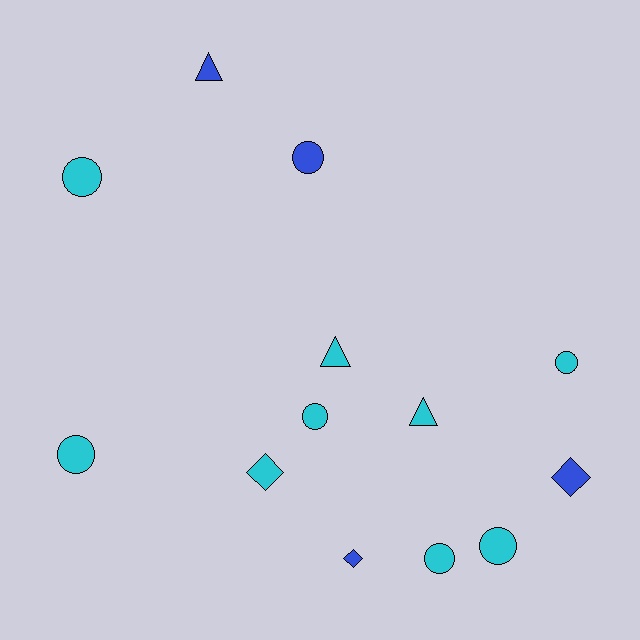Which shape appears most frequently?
Circle, with 7 objects.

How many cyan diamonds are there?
There is 1 cyan diamond.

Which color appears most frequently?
Cyan, with 9 objects.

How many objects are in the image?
There are 13 objects.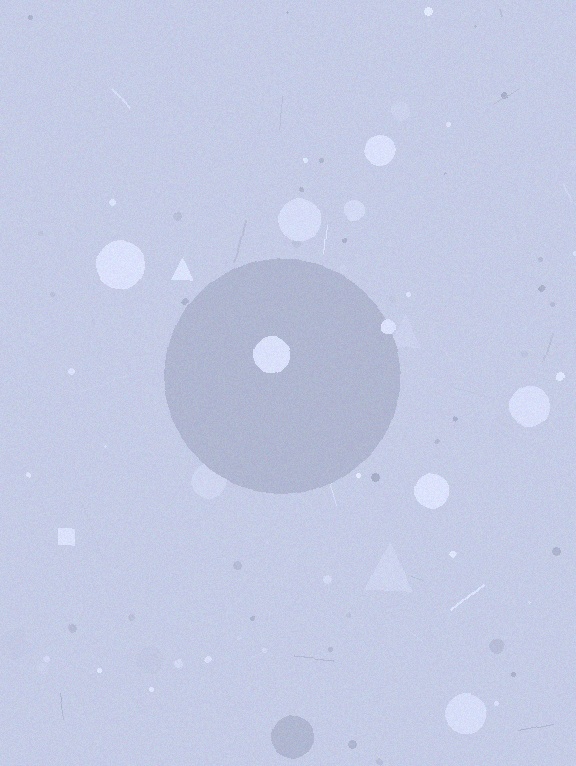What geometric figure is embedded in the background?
A circle is embedded in the background.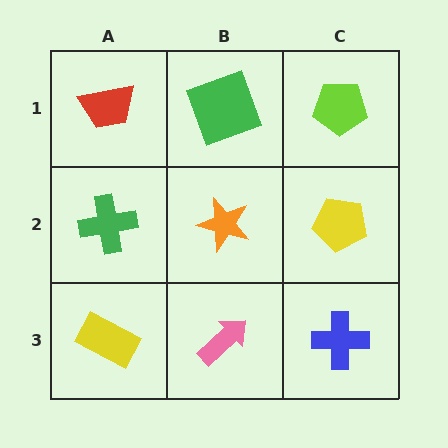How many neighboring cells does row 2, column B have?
4.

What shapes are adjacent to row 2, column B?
A green square (row 1, column B), a pink arrow (row 3, column B), a green cross (row 2, column A), a yellow pentagon (row 2, column C).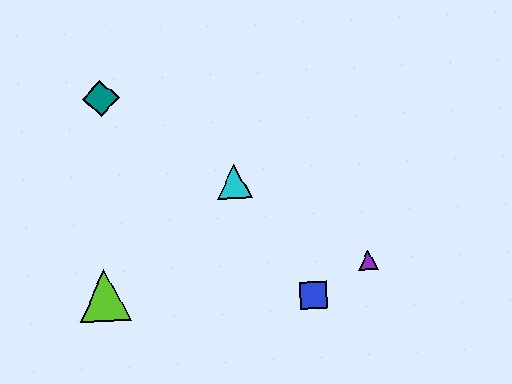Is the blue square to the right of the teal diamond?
Yes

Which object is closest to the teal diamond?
The cyan triangle is closest to the teal diamond.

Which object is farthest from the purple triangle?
The teal diamond is farthest from the purple triangle.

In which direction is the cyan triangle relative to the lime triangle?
The cyan triangle is to the right of the lime triangle.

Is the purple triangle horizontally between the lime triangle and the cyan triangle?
No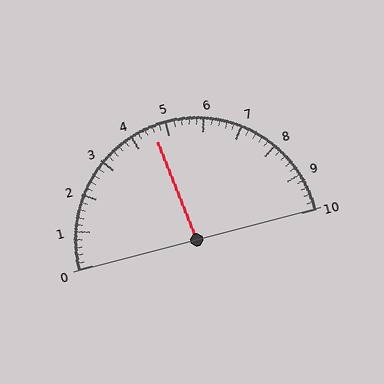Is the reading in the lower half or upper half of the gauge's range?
The reading is in the lower half of the range (0 to 10).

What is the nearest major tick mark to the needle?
The nearest major tick mark is 5.